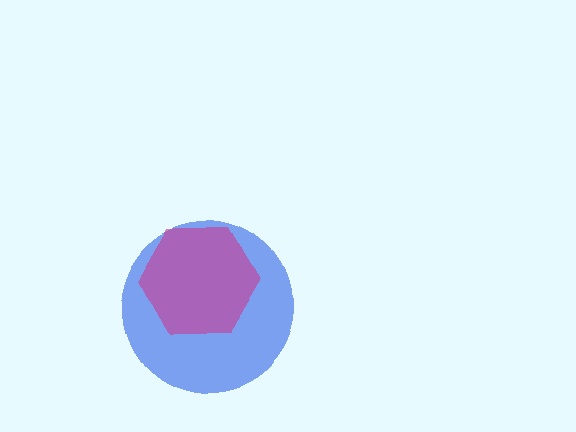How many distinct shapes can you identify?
There are 2 distinct shapes: a blue circle, a magenta hexagon.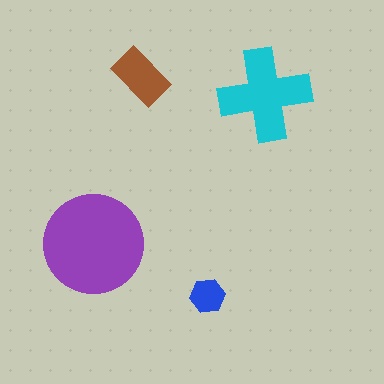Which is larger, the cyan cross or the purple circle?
The purple circle.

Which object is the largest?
The purple circle.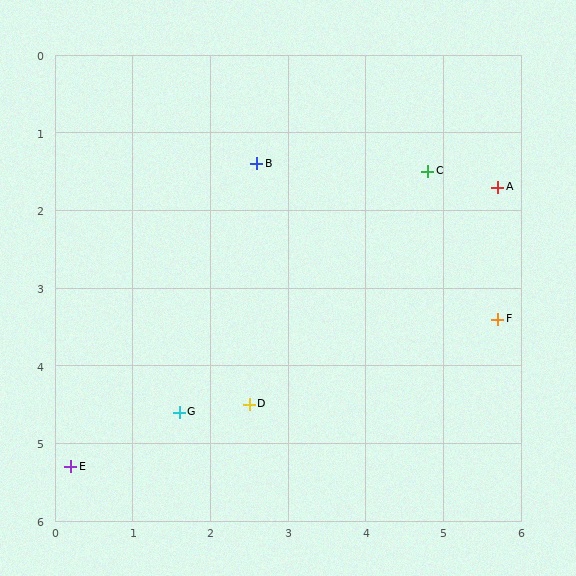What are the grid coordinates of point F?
Point F is at approximately (5.7, 3.4).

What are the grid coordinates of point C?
Point C is at approximately (4.8, 1.5).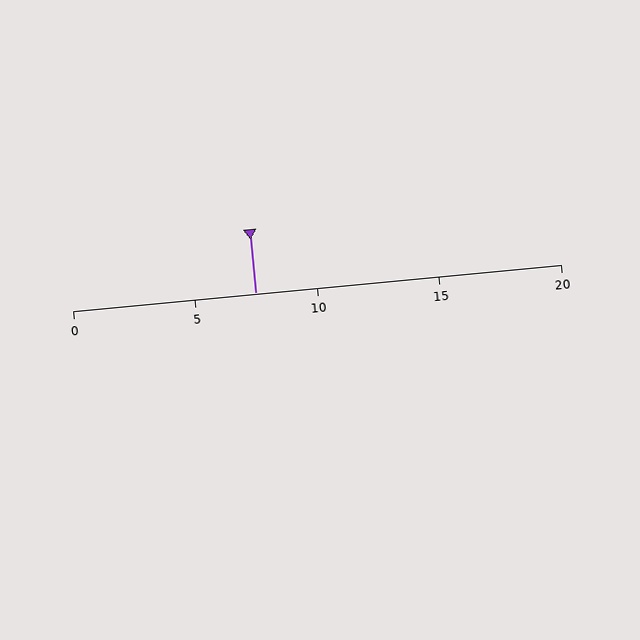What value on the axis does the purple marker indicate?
The marker indicates approximately 7.5.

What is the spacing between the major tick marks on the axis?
The major ticks are spaced 5 apart.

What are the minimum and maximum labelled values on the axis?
The axis runs from 0 to 20.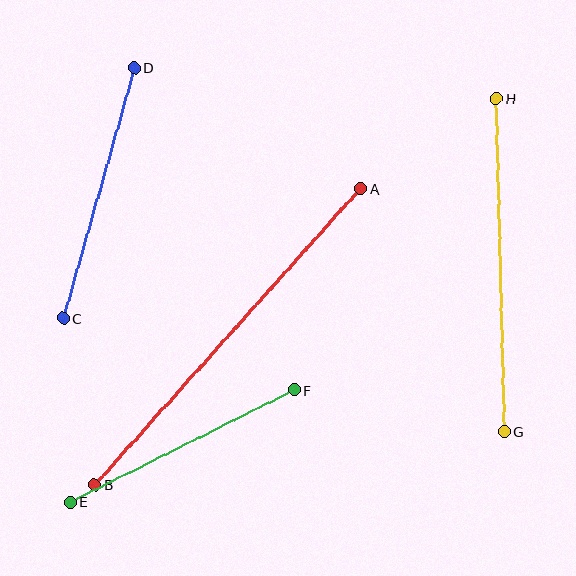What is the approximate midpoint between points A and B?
The midpoint is at approximately (228, 337) pixels.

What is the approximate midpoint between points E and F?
The midpoint is at approximately (182, 446) pixels.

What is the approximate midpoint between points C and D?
The midpoint is at approximately (99, 193) pixels.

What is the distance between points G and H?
The distance is approximately 333 pixels.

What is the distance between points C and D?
The distance is approximately 260 pixels.